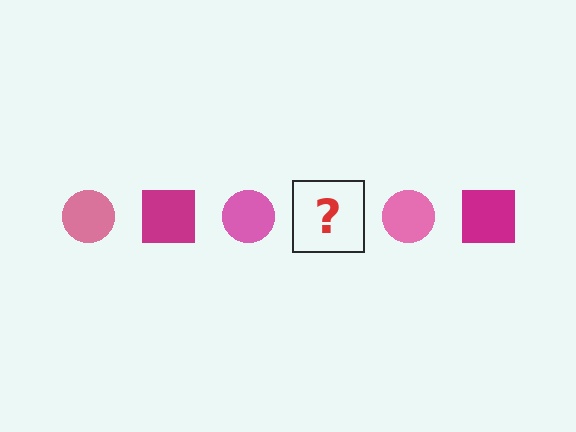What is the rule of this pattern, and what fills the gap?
The rule is that the pattern alternates between pink circle and magenta square. The gap should be filled with a magenta square.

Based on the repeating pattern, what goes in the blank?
The blank should be a magenta square.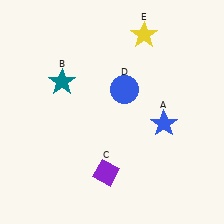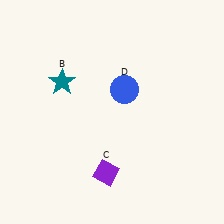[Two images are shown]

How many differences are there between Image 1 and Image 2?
There are 2 differences between the two images.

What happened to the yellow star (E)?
The yellow star (E) was removed in Image 2. It was in the top-right area of Image 1.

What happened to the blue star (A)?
The blue star (A) was removed in Image 2. It was in the bottom-right area of Image 1.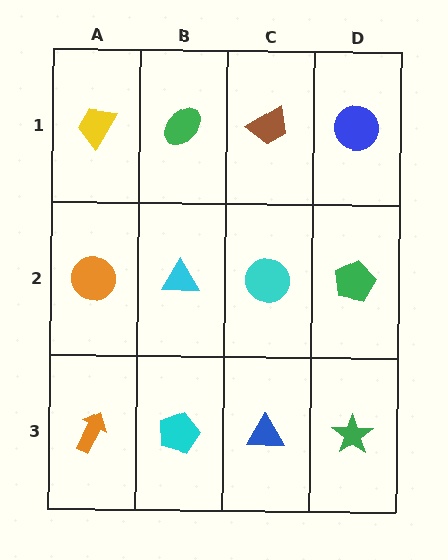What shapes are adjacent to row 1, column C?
A cyan circle (row 2, column C), a green ellipse (row 1, column B), a blue circle (row 1, column D).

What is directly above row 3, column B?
A cyan triangle.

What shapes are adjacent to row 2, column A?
A yellow trapezoid (row 1, column A), an orange arrow (row 3, column A), a cyan triangle (row 2, column B).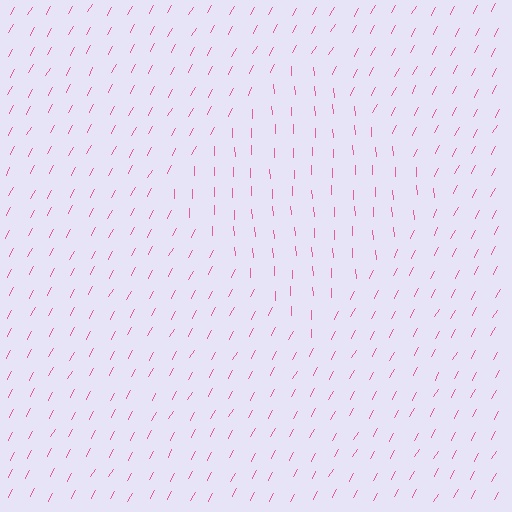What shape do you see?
I see a diamond.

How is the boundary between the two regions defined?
The boundary is defined purely by a change in line orientation (approximately 31 degrees difference). All lines are the same color and thickness.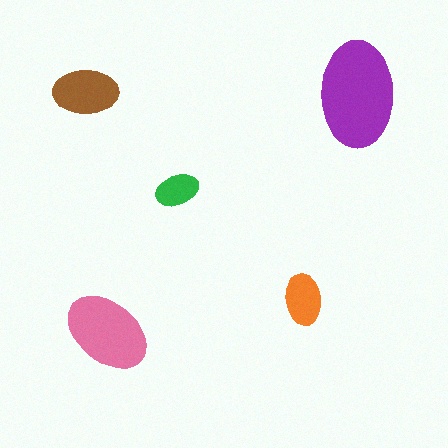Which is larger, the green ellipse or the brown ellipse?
The brown one.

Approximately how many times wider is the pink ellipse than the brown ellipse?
About 1.5 times wider.